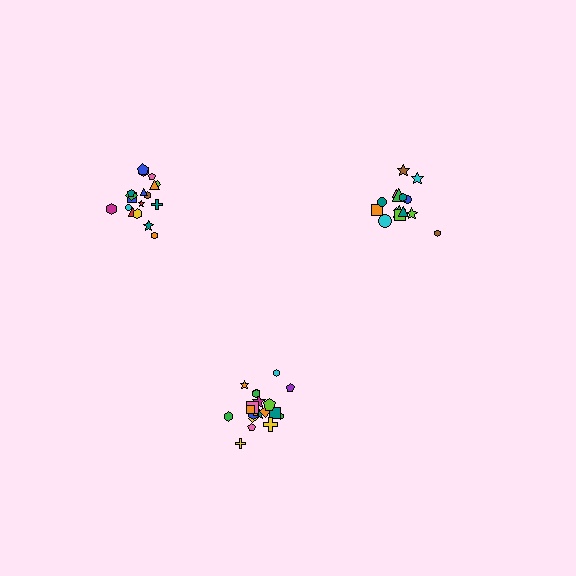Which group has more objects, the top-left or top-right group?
The top-left group.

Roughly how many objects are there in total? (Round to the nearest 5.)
Roughly 55 objects in total.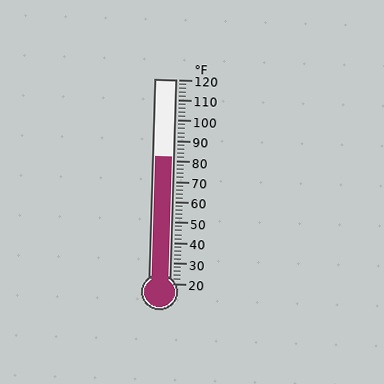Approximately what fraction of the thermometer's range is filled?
The thermometer is filled to approximately 60% of its range.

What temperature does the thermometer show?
The thermometer shows approximately 82°F.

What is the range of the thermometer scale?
The thermometer scale ranges from 20°F to 120°F.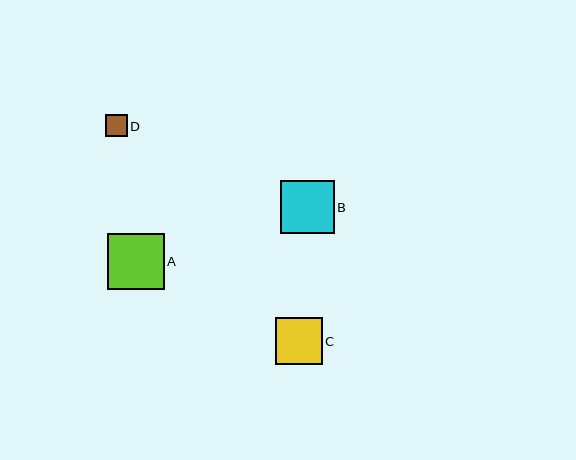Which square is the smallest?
Square D is the smallest with a size of approximately 22 pixels.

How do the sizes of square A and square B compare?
Square A and square B are approximately the same size.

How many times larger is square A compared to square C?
Square A is approximately 1.2 times the size of square C.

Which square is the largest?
Square A is the largest with a size of approximately 57 pixels.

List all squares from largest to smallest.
From largest to smallest: A, B, C, D.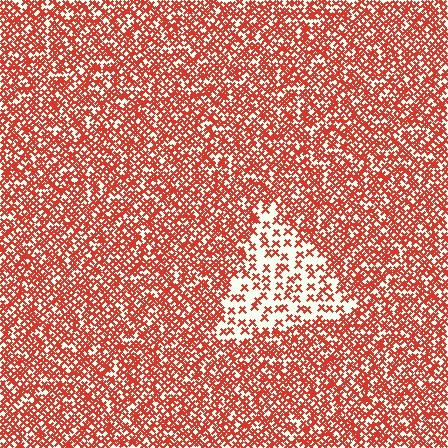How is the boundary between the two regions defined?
The boundary is defined by a change in element density (approximately 2.6x ratio). All elements are the same color, size, and shape.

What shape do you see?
I see a triangle.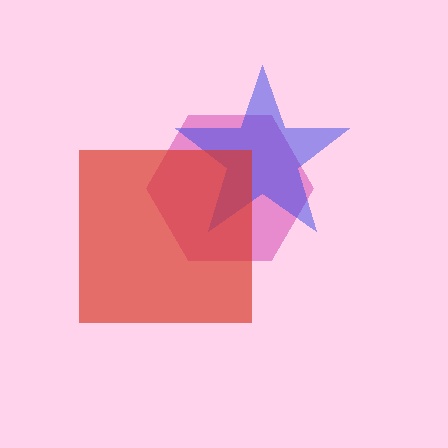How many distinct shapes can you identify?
There are 3 distinct shapes: a magenta hexagon, a blue star, a red square.